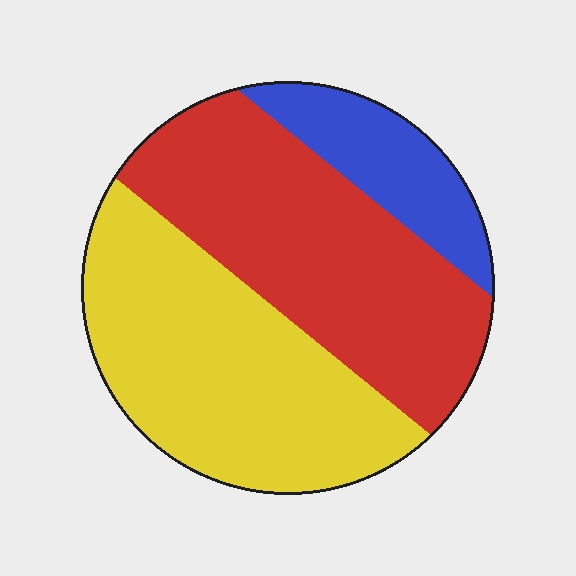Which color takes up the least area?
Blue, at roughly 15%.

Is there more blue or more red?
Red.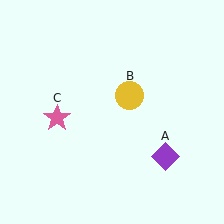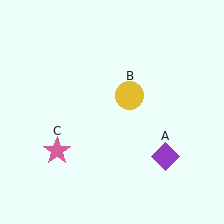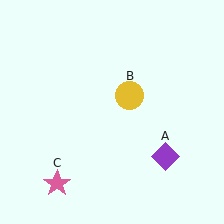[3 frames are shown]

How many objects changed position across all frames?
1 object changed position: pink star (object C).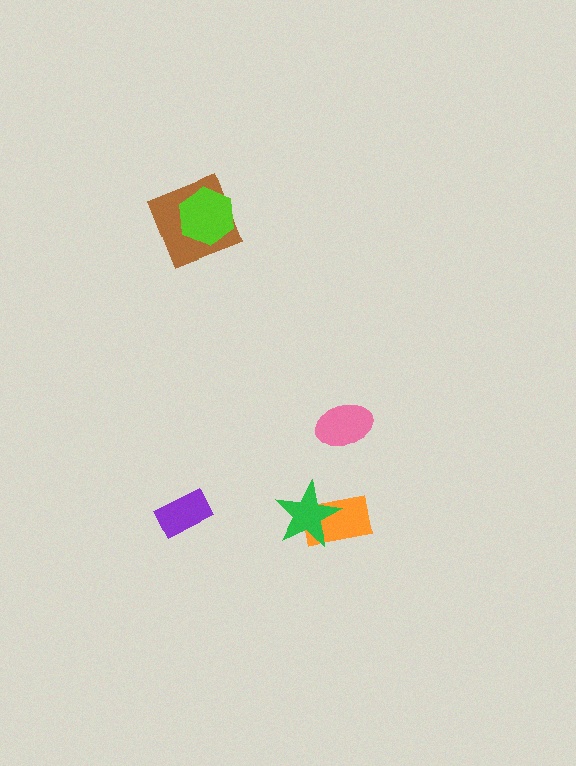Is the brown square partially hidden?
Yes, it is partially covered by another shape.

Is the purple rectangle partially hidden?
No, no other shape covers it.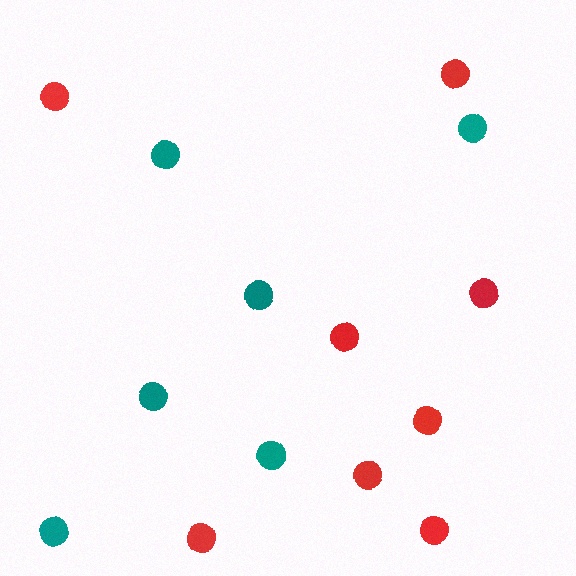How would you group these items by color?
There are 2 groups: one group of teal circles (6) and one group of red circles (8).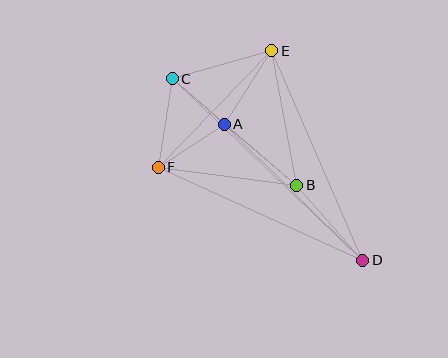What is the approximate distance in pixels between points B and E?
The distance between B and E is approximately 137 pixels.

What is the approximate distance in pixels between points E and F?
The distance between E and F is approximately 163 pixels.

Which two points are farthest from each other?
Points C and D are farthest from each other.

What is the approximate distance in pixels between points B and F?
The distance between B and F is approximately 140 pixels.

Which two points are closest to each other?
Points A and C are closest to each other.